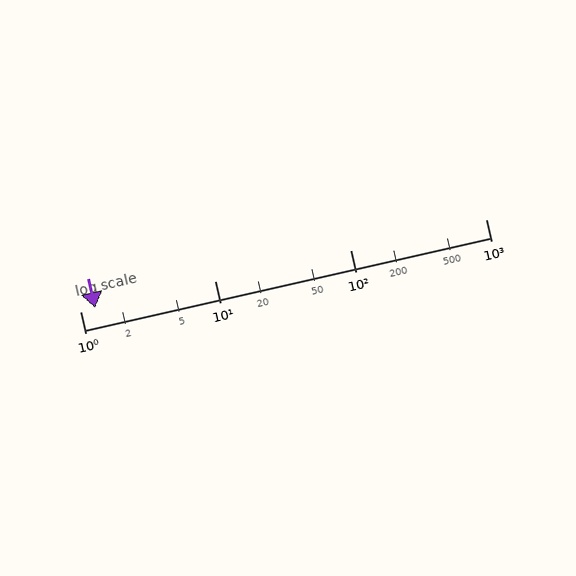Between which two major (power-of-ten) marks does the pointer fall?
The pointer is between 1 and 10.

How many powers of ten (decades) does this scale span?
The scale spans 3 decades, from 1 to 1000.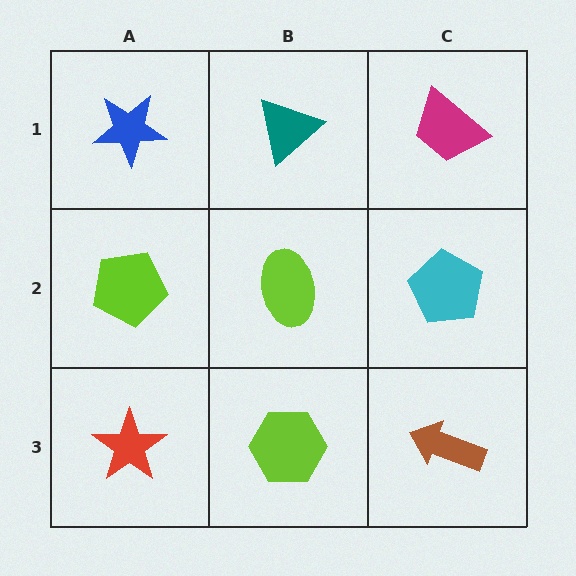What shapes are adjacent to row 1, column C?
A cyan pentagon (row 2, column C), a teal triangle (row 1, column B).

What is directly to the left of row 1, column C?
A teal triangle.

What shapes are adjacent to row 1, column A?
A lime pentagon (row 2, column A), a teal triangle (row 1, column B).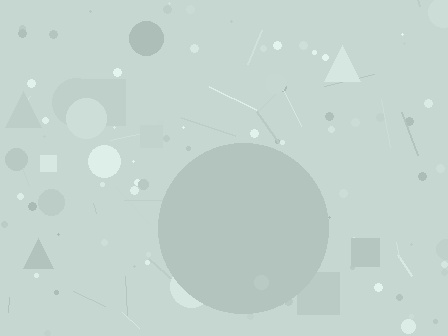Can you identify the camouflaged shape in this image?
The camouflaged shape is a circle.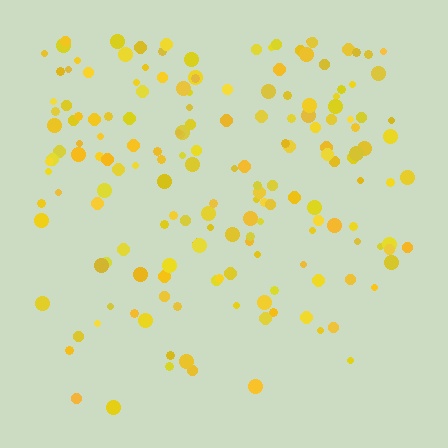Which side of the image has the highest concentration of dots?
The top.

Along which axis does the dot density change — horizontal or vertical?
Vertical.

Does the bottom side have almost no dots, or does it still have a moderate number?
Still a moderate number, just noticeably fewer than the top.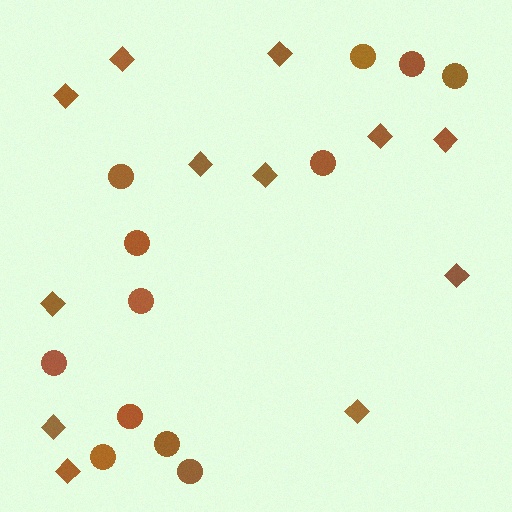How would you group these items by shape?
There are 2 groups: one group of diamonds (12) and one group of circles (12).